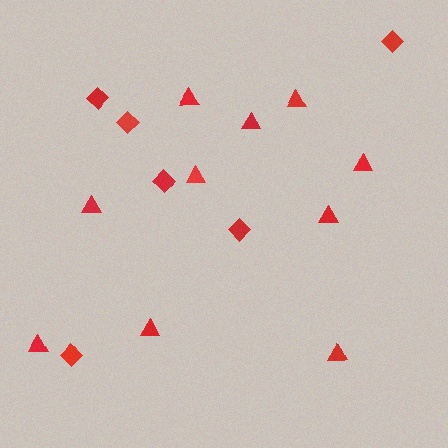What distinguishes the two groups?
There are 2 groups: one group of triangles (10) and one group of diamonds (6).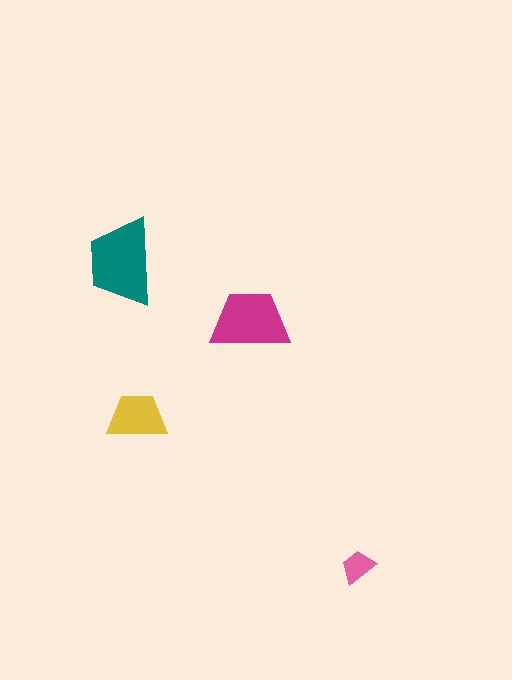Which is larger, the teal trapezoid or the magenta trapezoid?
The teal one.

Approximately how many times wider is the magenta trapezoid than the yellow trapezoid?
About 1.5 times wider.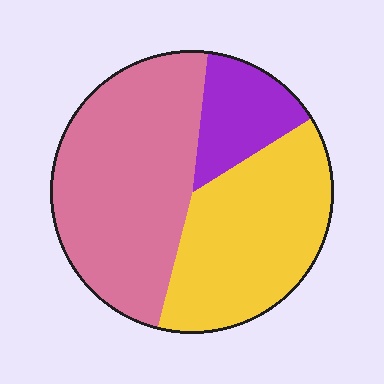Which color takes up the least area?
Purple, at roughly 15%.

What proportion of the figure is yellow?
Yellow takes up between a quarter and a half of the figure.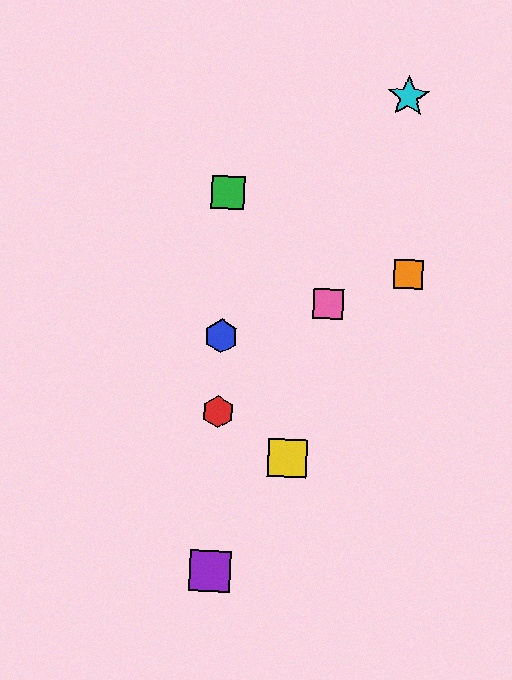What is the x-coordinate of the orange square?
The orange square is at x≈408.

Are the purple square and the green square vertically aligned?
Yes, both are at x≈210.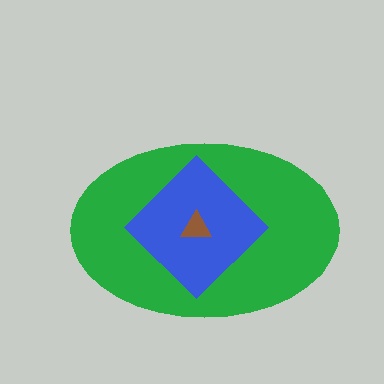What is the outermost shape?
The green ellipse.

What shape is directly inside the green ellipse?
The blue diamond.